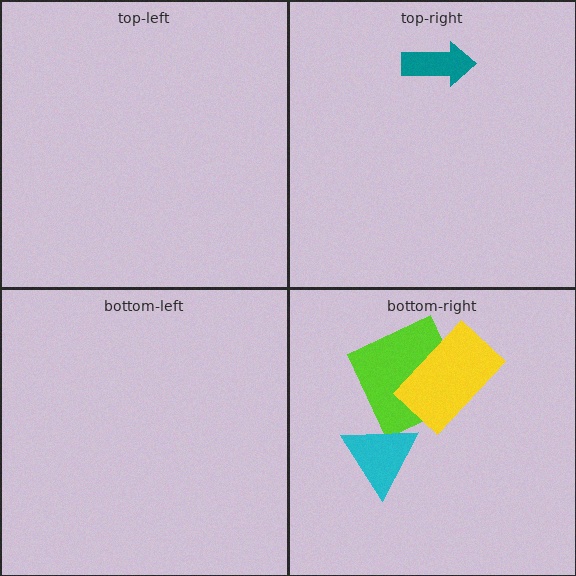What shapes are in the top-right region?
The teal arrow.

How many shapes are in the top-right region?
1.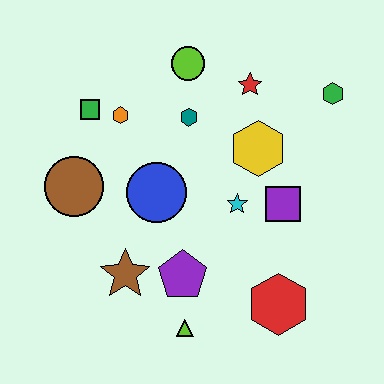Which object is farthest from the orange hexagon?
The red hexagon is farthest from the orange hexagon.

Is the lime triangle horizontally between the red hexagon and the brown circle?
Yes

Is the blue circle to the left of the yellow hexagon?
Yes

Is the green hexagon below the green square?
No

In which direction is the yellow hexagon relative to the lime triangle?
The yellow hexagon is above the lime triangle.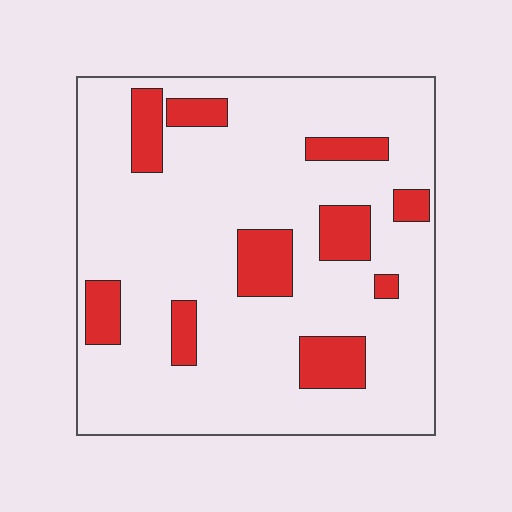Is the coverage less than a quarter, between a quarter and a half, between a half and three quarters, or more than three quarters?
Less than a quarter.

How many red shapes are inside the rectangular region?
10.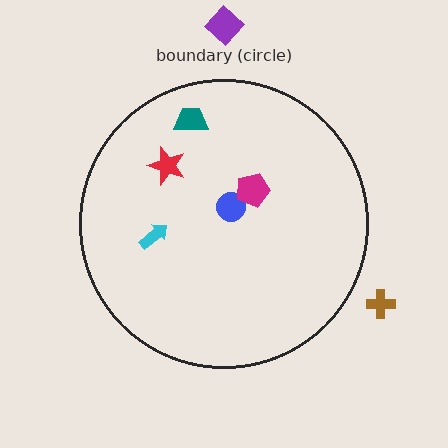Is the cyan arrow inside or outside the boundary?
Inside.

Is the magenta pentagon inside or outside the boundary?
Inside.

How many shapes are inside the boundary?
5 inside, 2 outside.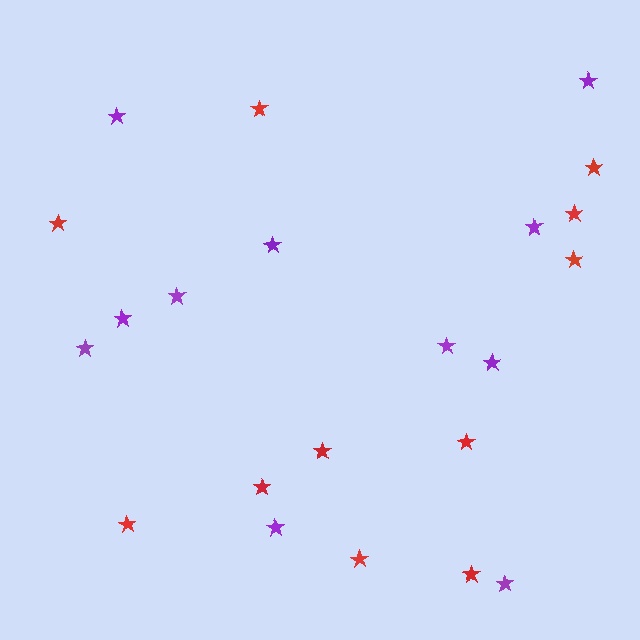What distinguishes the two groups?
There are 2 groups: one group of red stars (11) and one group of purple stars (11).